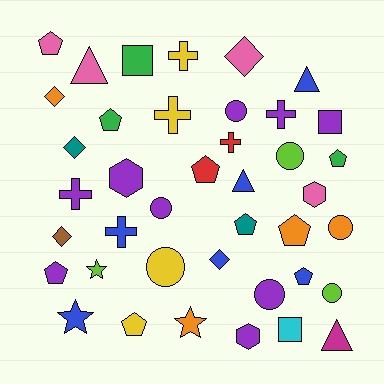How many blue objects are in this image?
There are 6 blue objects.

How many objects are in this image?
There are 40 objects.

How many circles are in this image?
There are 7 circles.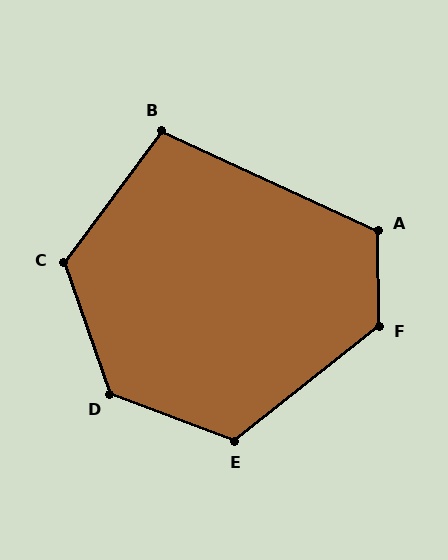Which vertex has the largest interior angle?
D, at approximately 130 degrees.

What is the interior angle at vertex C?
Approximately 124 degrees (obtuse).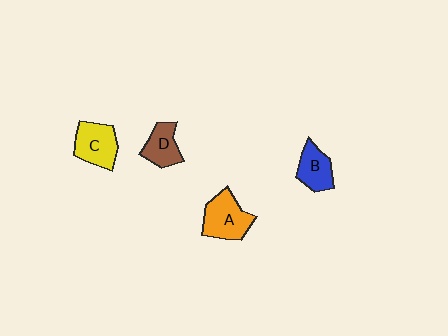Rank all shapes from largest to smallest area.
From largest to smallest: A (orange), C (yellow), B (blue), D (brown).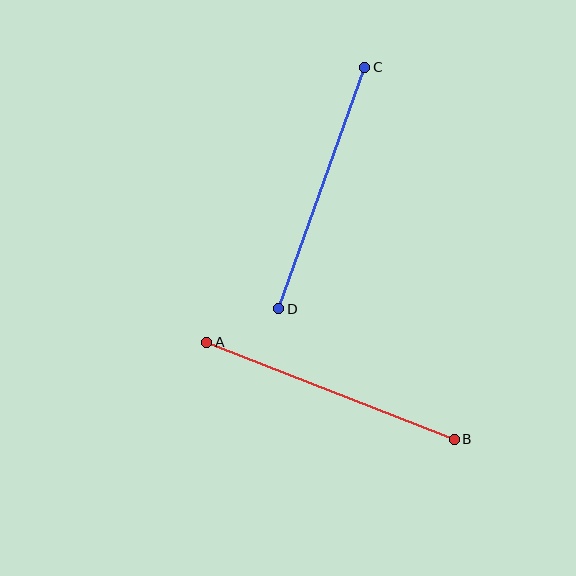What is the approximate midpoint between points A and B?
The midpoint is at approximately (330, 391) pixels.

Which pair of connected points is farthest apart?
Points A and B are farthest apart.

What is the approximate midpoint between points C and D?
The midpoint is at approximately (322, 188) pixels.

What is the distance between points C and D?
The distance is approximately 256 pixels.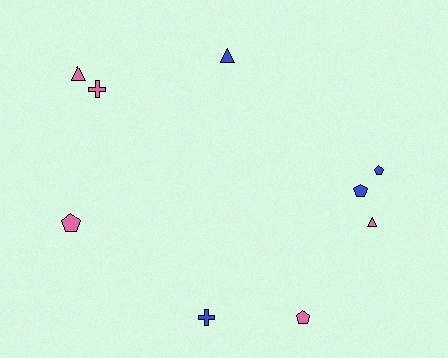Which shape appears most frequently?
Pentagon, with 4 objects.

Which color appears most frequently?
Pink, with 5 objects.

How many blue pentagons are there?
There are 2 blue pentagons.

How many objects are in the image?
There are 9 objects.